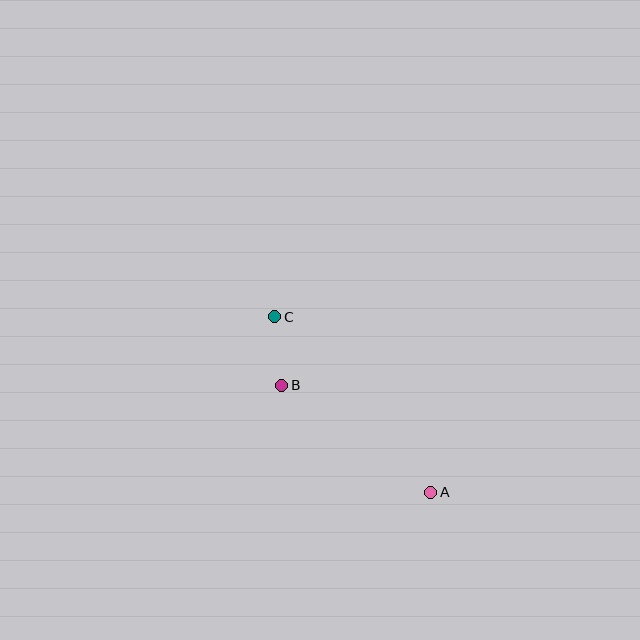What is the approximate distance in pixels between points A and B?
The distance between A and B is approximately 183 pixels.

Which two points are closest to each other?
Points B and C are closest to each other.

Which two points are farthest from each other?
Points A and C are farthest from each other.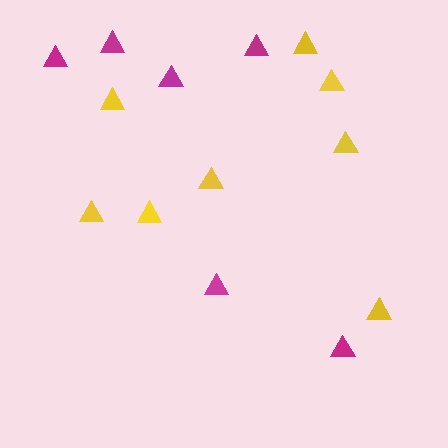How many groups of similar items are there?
There are 2 groups: one group of yellow triangles (8) and one group of magenta triangles (6).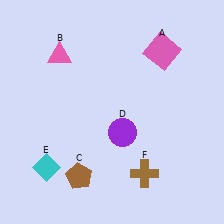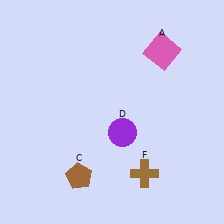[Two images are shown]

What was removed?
The pink triangle (B), the cyan diamond (E) were removed in Image 2.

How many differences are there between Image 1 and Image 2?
There are 2 differences between the two images.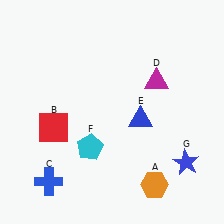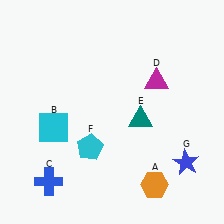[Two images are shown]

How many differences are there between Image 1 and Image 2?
There are 2 differences between the two images.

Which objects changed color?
B changed from red to cyan. E changed from blue to teal.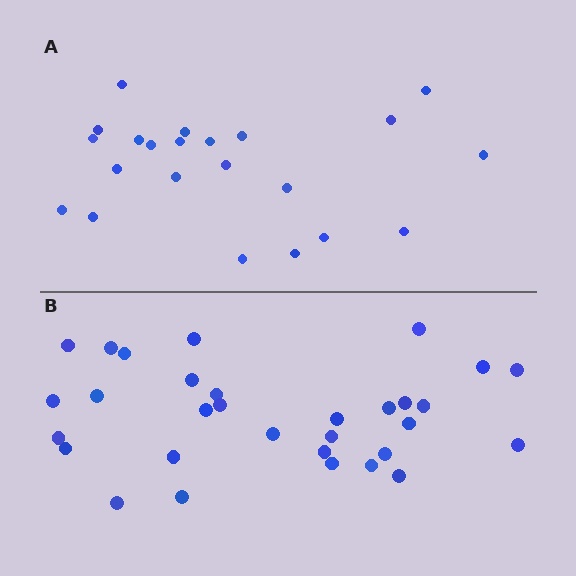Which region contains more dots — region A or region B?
Region B (the bottom region) has more dots.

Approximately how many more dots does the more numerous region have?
Region B has roughly 8 or so more dots than region A.